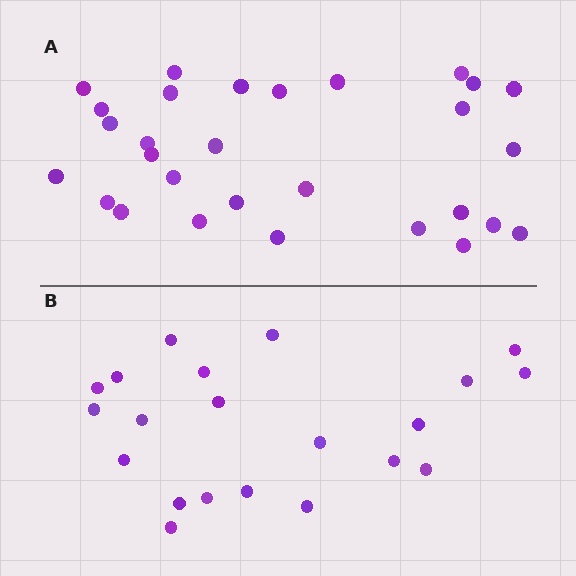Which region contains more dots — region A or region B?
Region A (the top region) has more dots.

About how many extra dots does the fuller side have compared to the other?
Region A has roughly 8 or so more dots than region B.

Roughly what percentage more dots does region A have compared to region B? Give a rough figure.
About 40% more.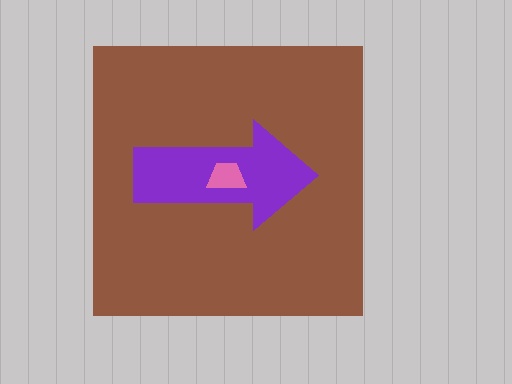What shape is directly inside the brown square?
The purple arrow.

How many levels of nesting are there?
3.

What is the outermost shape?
The brown square.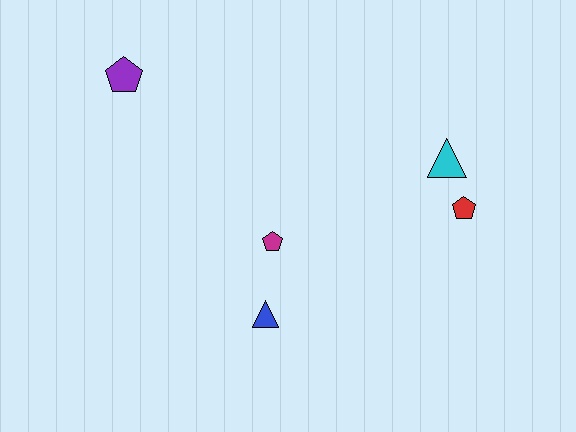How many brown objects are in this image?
There are no brown objects.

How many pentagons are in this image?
There are 3 pentagons.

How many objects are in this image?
There are 5 objects.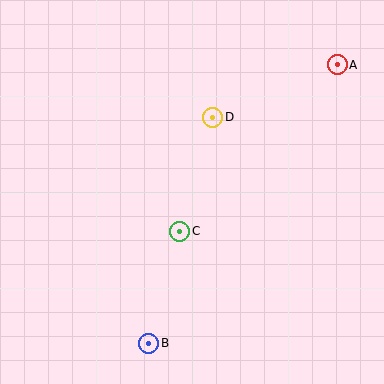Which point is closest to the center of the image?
Point C at (180, 231) is closest to the center.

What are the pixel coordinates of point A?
Point A is at (337, 65).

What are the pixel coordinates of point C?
Point C is at (180, 231).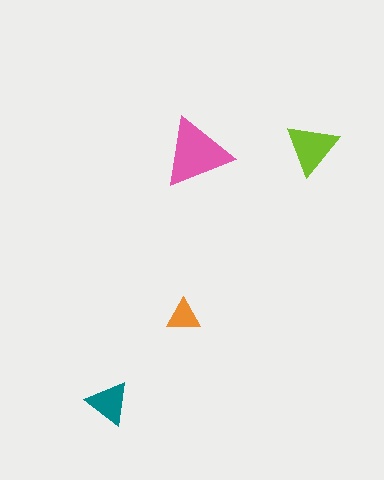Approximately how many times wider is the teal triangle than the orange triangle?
About 1.5 times wider.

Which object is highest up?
The lime triangle is topmost.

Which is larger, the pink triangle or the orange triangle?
The pink one.